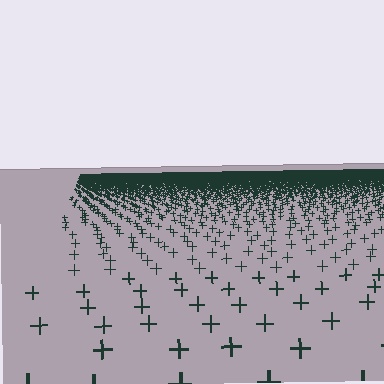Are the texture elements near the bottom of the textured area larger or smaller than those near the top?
Larger. Near the bottom, elements are closer to the viewer and appear at a bigger on-screen size.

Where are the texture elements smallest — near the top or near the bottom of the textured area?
Near the top.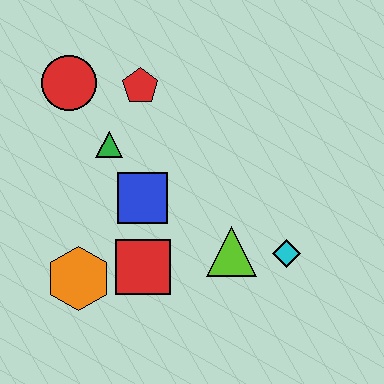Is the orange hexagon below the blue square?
Yes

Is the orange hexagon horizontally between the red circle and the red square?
Yes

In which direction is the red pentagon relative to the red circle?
The red pentagon is to the right of the red circle.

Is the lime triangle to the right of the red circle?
Yes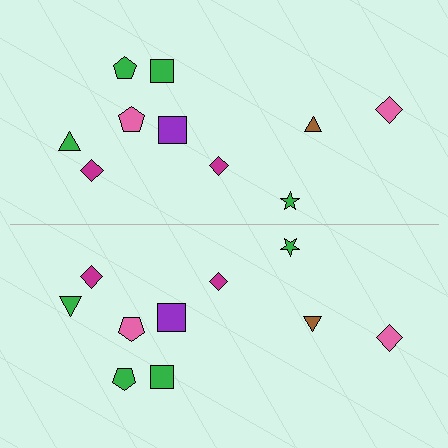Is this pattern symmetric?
Yes, this pattern has bilateral (reflection) symmetry.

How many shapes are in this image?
There are 20 shapes in this image.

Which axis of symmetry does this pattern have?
The pattern has a horizontal axis of symmetry running through the center of the image.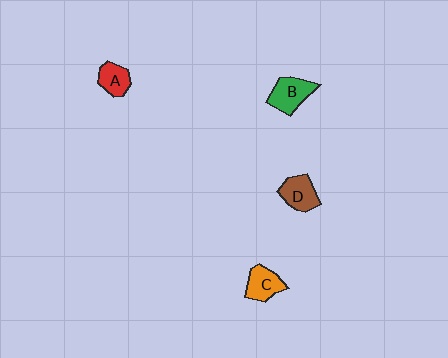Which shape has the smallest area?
Shape A (red).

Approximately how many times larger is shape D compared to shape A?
Approximately 1.3 times.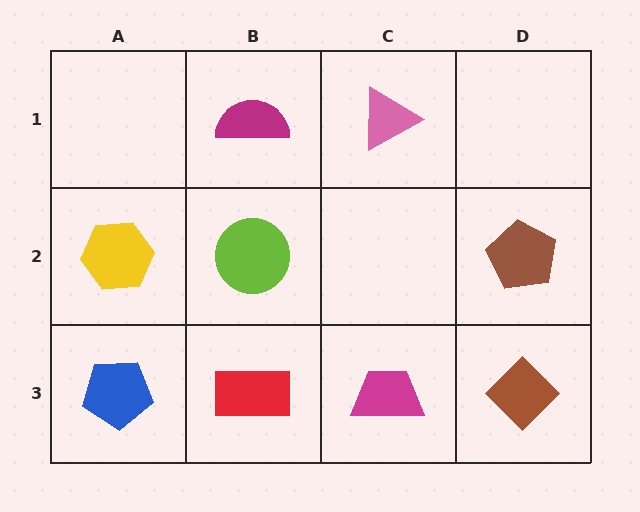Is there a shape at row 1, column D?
No, that cell is empty.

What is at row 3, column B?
A red rectangle.